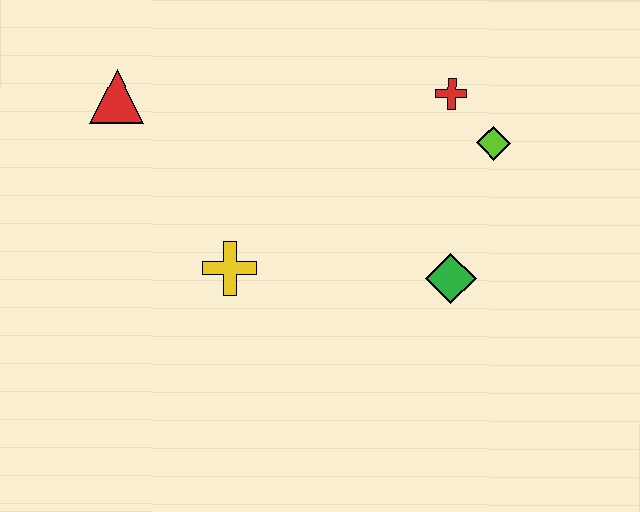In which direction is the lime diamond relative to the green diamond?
The lime diamond is above the green diamond.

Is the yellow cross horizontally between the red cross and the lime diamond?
No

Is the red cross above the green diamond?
Yes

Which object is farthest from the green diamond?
The red triangle is farthest from the green diamond.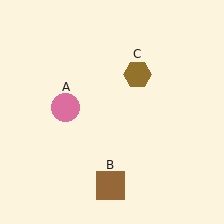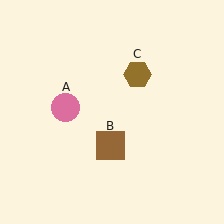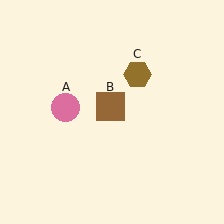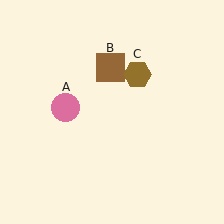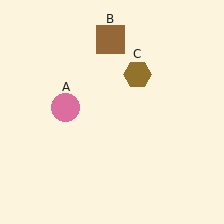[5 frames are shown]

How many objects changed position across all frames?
1 object changed position: brown square (object B).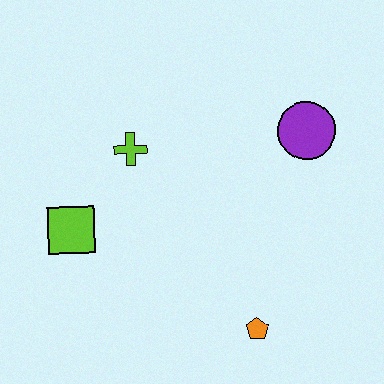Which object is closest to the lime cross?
The lime square is closest to the lime cross.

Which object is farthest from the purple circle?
The lime square is farthest from the purple circle.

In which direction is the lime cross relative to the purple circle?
The lime cross is to the left of the purple circle.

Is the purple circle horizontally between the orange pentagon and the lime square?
No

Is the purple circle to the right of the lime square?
Yes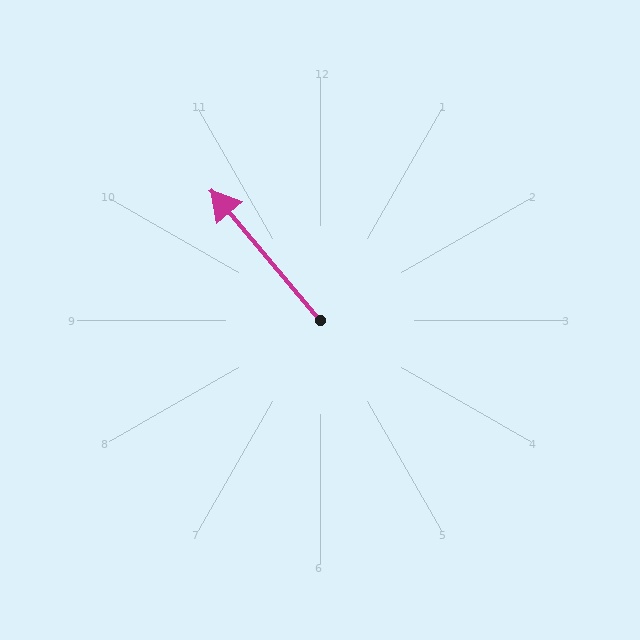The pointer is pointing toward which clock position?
Roughly 11 o'clock.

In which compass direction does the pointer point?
Northwest.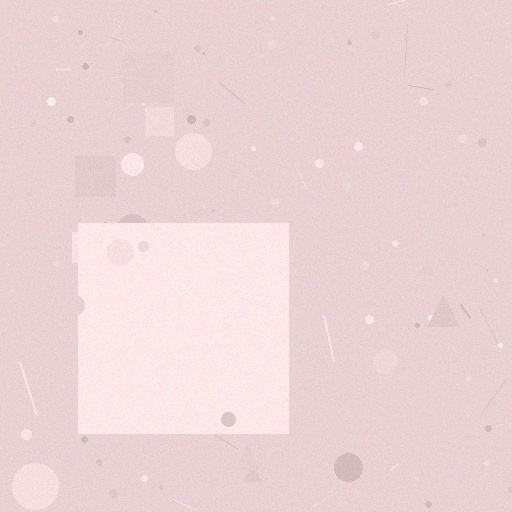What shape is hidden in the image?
A square is hidden in the image.